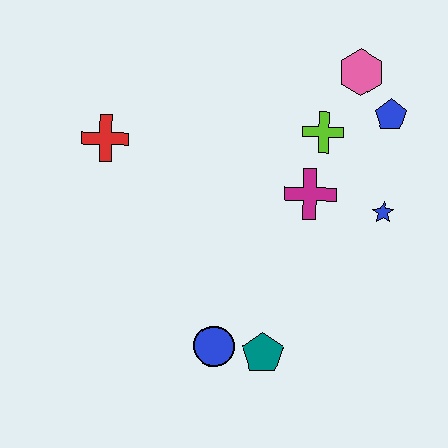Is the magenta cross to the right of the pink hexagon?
No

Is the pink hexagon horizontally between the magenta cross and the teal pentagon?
No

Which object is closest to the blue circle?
The teal pentagon is closest to the blue circle.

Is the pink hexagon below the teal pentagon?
No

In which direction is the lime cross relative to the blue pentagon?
The lime cross is to the left of the blue pentagon.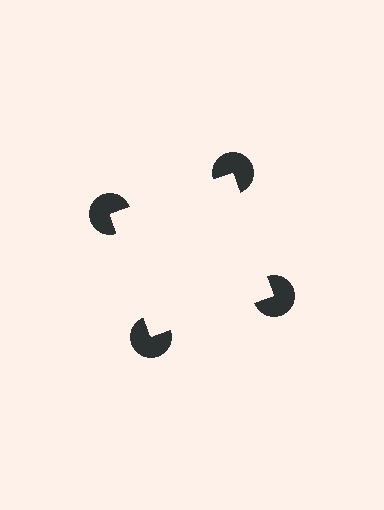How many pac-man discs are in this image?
There are 4 — one at each vertex of the illusory square.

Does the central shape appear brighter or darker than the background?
It typically appears slightly brighter than the background, even though no actual brightness change is drawn.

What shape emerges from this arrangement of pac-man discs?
An illusory square — its edges are inferred from the aligned wedge cuts in the pac-man discs, not physically drawn.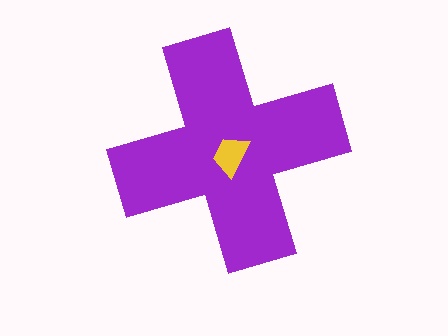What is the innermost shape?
The yellow trapezoid.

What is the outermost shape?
The purple cross.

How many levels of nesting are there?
2.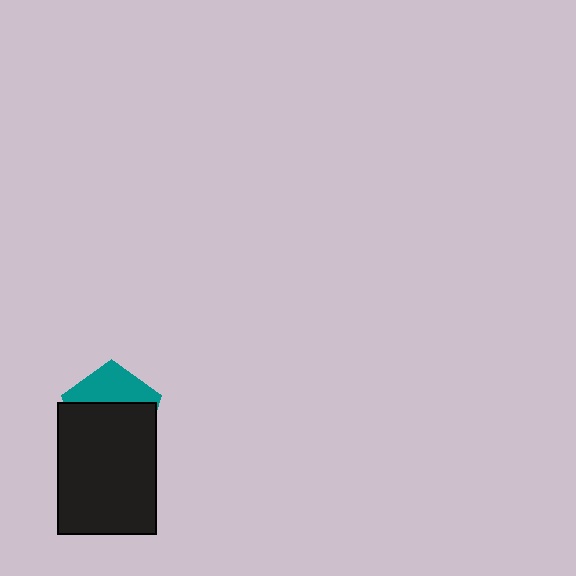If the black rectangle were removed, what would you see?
You would see the complete teal pentagon.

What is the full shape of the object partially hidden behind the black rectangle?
The partially hidden object is a teal pentagon.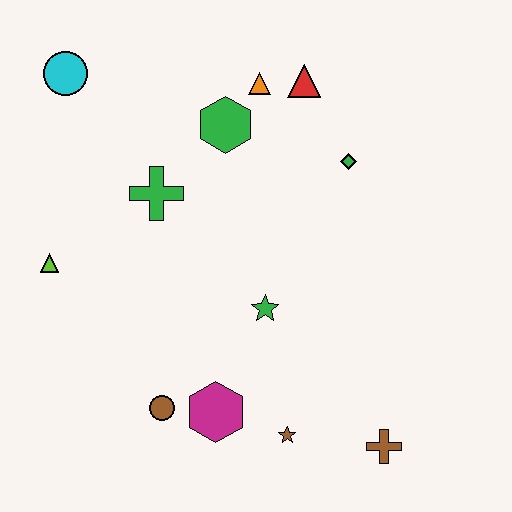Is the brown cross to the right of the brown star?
Yes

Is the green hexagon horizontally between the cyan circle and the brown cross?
Yes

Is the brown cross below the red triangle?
Yes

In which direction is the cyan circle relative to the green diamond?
The cyan circle is to the left of the green diamond.